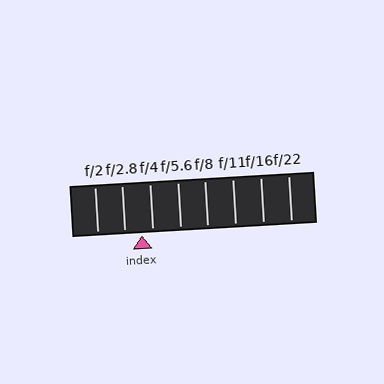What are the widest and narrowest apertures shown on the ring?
The widest aperture shown is f/2 and the narrowest is f/22.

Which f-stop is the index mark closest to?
The index mark is closest to f/4.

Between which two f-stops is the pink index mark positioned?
The index mark is between f/2.8 and f/4.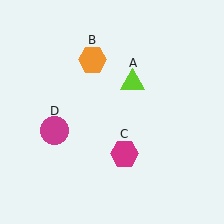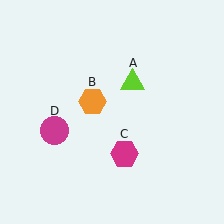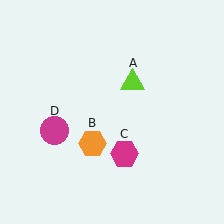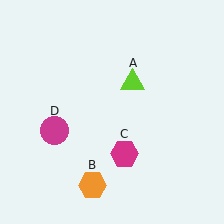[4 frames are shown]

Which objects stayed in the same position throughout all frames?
Lime triangle (object A) and magenta hexagon (object C) and magenta circle (object D) remained stationary.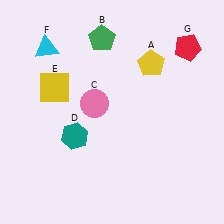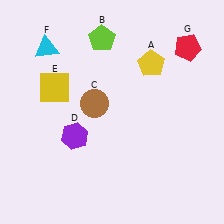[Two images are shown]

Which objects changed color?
B changed from green to lime. C changed from pink to brown. D changed from teal to purple.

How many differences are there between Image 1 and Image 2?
There are 3 differences between the two images.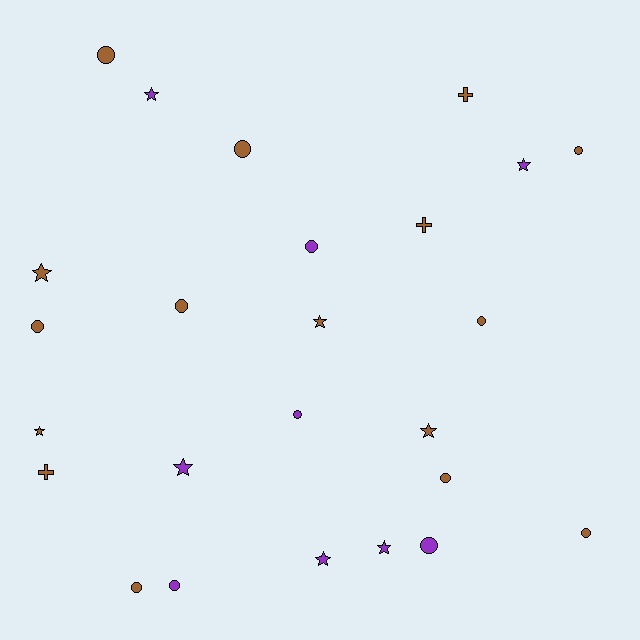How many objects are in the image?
There are 25 objects.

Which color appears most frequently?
Brown, with 16 objects.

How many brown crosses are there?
There are 3 brown crosses.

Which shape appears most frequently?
Circle, with 13 objects.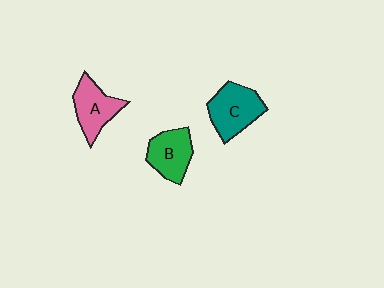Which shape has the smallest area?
Shape B (green).